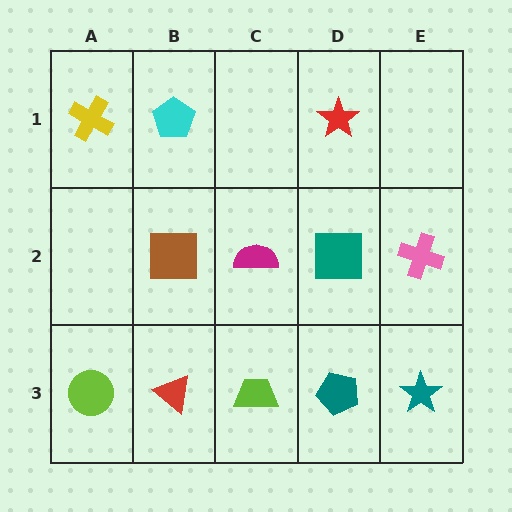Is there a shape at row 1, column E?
No, that cell is empty.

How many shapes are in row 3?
5 shapes.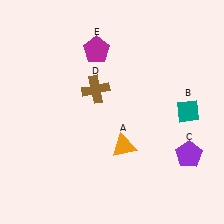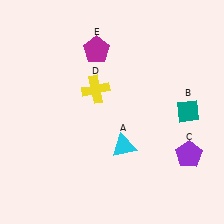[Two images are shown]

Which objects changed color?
A changed from orange to cyan. D changed from brown to yellow.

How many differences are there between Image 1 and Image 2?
There are 2 differences between the two images.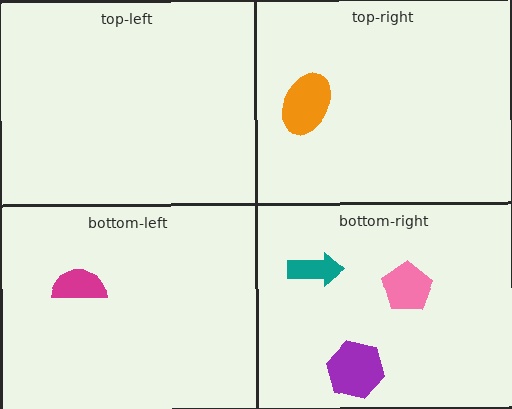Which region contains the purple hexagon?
The bottom-right region.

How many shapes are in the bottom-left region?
1.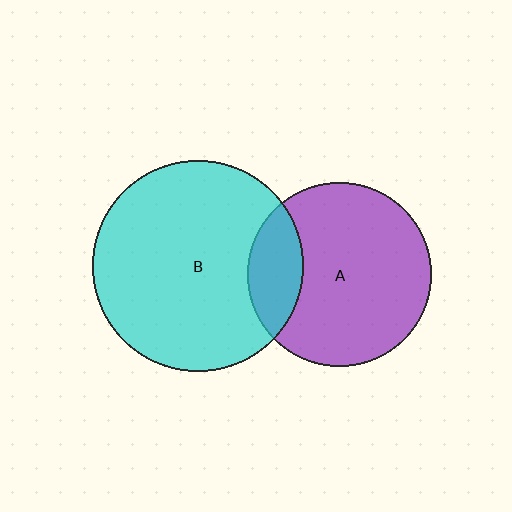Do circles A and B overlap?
Yes.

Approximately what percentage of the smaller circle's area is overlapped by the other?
Approximately 20%.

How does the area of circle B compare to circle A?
Approximately 1.3 times.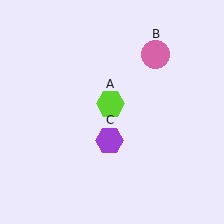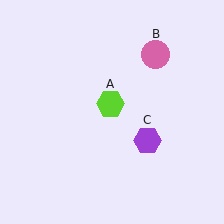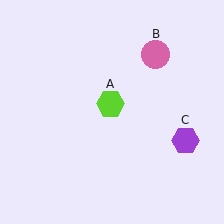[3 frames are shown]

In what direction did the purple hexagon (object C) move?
The purple hexagon (object C) moved right.